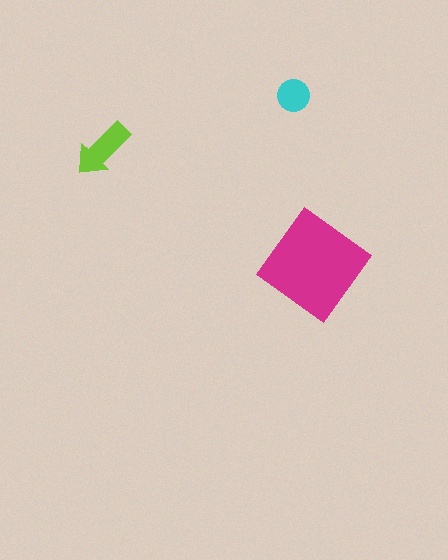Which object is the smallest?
The cyan circle.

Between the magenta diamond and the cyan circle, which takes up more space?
The magenta diamond.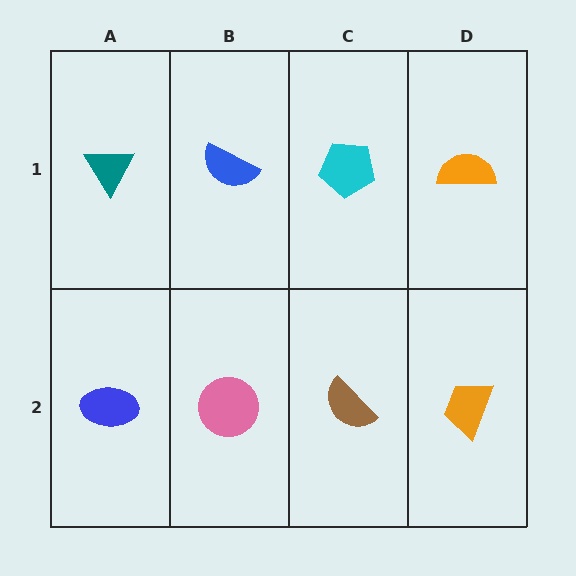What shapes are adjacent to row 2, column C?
A cyan pentagon (row 1, column C), a pink circle (row 2, column B), an orange trapezoid (row 2, column D).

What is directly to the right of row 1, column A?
A blue semicircle.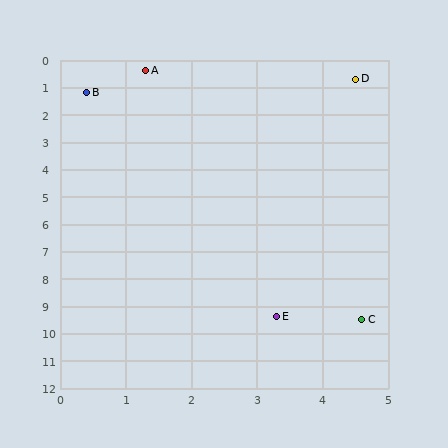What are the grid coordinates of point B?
Point B is at approximately (0.4, 1.2).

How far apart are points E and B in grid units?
Points E and B are about 8.7 grid units apart.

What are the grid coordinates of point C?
Point C is at approximately (4.6, 9.5).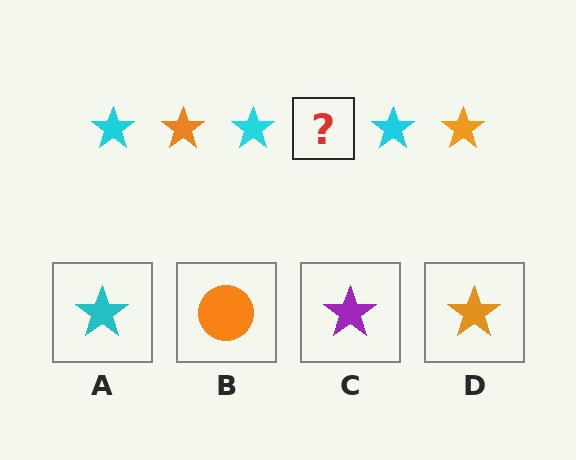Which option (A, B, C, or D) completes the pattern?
D.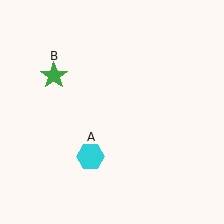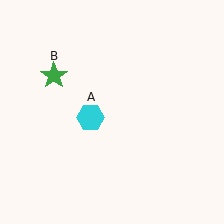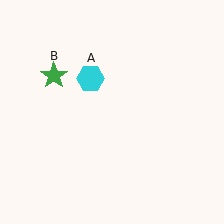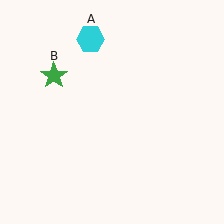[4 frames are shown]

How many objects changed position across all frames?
1 object changed position: cyan hexagon (object A).